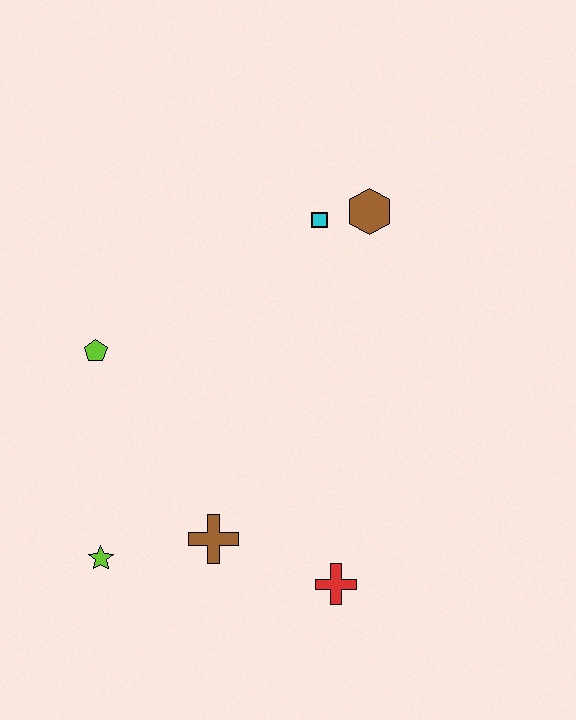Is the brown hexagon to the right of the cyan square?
Yes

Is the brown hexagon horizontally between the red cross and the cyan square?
No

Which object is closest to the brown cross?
The lime star is closest to the brown cross.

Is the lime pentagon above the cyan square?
No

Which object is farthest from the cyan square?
The lime star is farthest from the cyan square.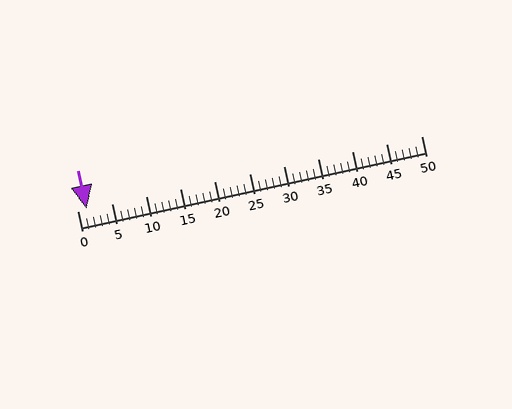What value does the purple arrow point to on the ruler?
The purple arrow points to approximately 1.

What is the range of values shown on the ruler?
The ruler shows values from 0 to 50.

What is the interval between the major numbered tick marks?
The major tick marks are spaced 5 units apart.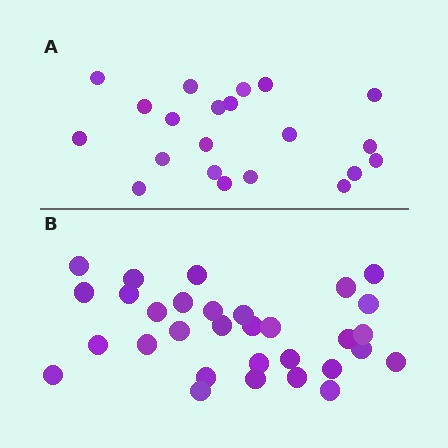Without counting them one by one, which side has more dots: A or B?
Region B (the bottom region) has more dots.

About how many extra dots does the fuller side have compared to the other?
Region B has roughly 10 or so more dots than region A.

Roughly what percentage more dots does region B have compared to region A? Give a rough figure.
About 50% more.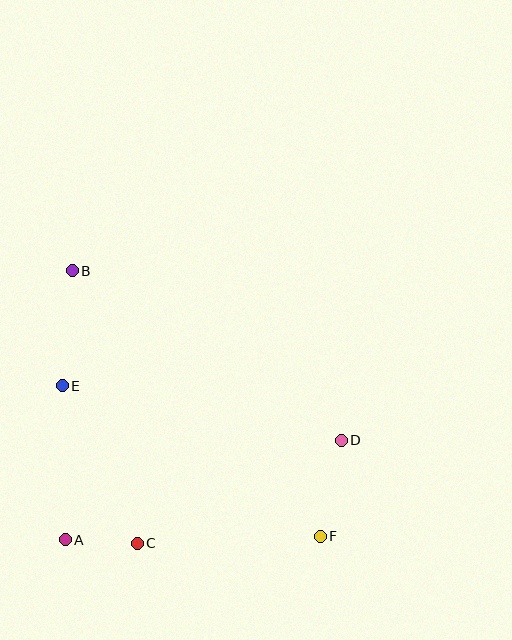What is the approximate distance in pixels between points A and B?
The distance between A and B is approximately 269 pixels.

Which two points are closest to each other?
Points A and C are closest to each other.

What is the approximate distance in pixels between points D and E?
The distance between D and E is approximately 284 pixels.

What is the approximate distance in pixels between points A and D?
The distance between A and D is approximately 293 pixels.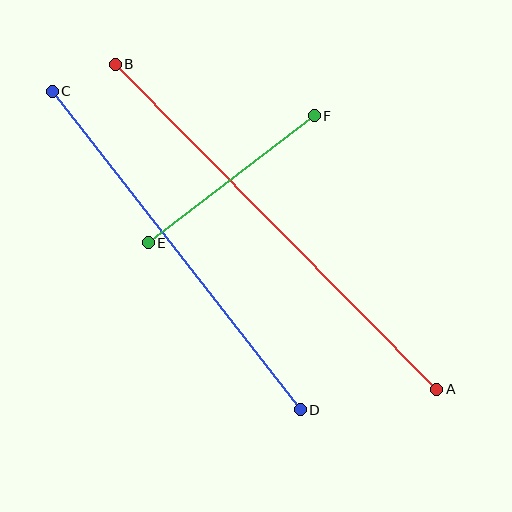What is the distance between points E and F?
The distance is approximately 209 pixels.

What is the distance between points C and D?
The distance is approximately 404 pixels.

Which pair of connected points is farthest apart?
Points A and B are farthest apart.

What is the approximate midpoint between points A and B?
The midpoint is at approximately (276, 227) pixels.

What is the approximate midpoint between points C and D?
The midpoint is at approximately (176, 251) pixels.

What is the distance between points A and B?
The distance is approximately 457 pixels.